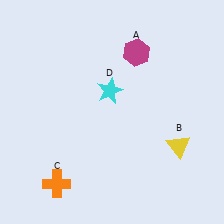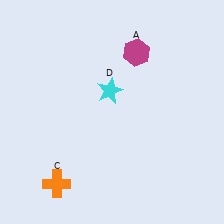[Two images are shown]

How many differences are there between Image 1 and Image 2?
There is 1 difference between the two images.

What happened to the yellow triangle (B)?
The yellow triangle (B) was removed in Image 2. It was in the bottom-right area of Image 1.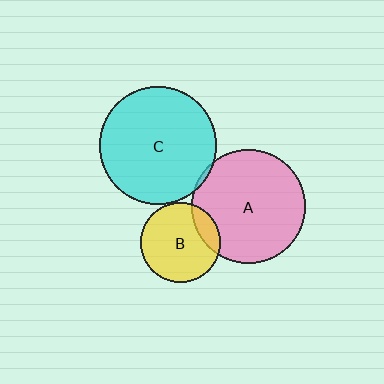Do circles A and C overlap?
Yes.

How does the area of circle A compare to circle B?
Approximately 2.1 times.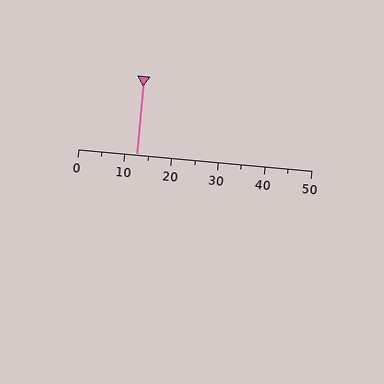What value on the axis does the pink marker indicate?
The marker indicates approximately 12.5.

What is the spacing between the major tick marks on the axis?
The major ticks are spaced 10 apart.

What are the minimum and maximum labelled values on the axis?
The axis runs from 0 to 50.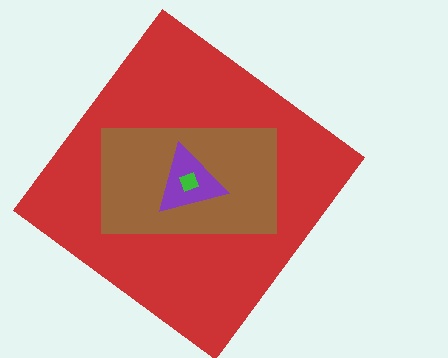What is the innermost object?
The green diamond.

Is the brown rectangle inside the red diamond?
Yes.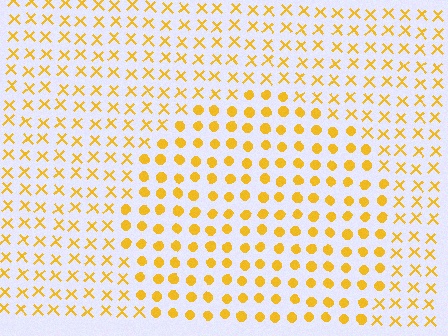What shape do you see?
I see a circle.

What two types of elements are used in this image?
The image uses circles inside the circle region and X marks outside it.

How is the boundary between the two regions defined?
The boundary is defined by a change in element shape: circles inside vs. X marks outside. All elements share the same color and spacing.